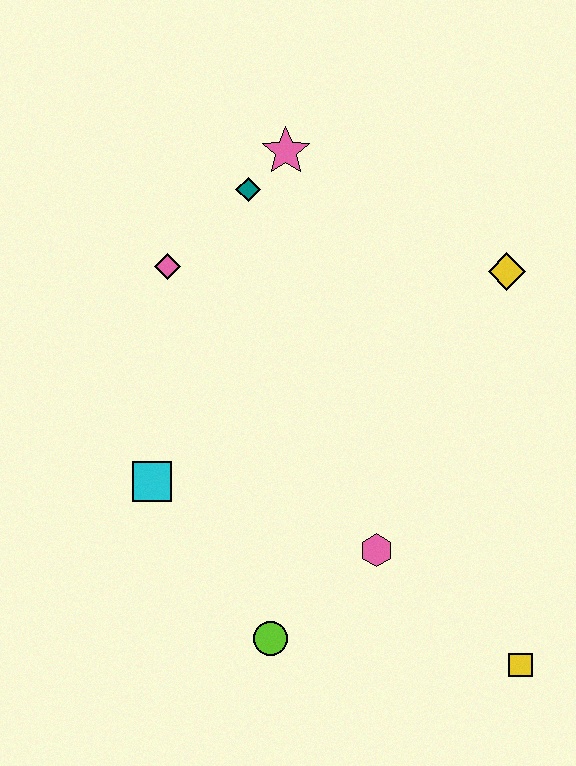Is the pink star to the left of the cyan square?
No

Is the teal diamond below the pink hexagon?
No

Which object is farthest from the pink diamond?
The yellow square is farthest from the pink diamond.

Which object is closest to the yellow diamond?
The pink star is closest to the yellow diamond.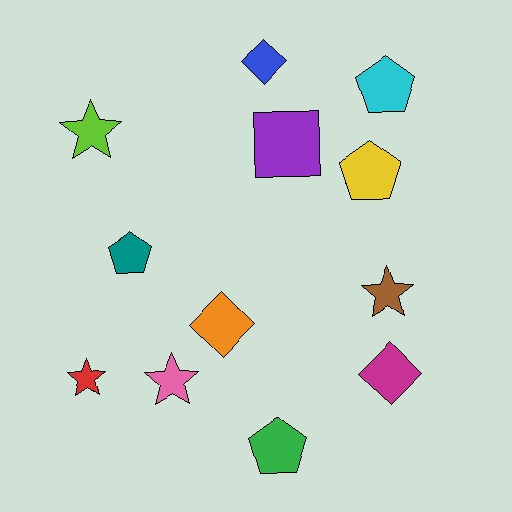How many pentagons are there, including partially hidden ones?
There are 4 pentagons.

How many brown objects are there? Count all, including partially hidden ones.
There is 1 brown object.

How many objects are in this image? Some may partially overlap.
There are 12 objects.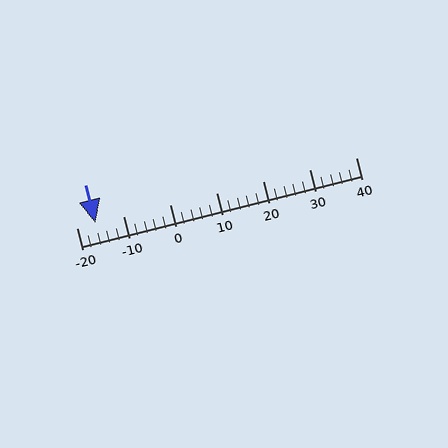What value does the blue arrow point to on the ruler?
The blue arrow points to approximately -16.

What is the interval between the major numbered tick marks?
The major tick marks are spaced 10 units apart.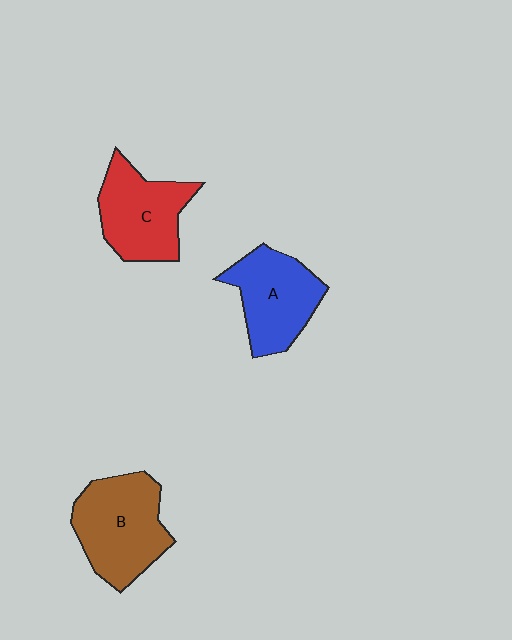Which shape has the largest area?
Shape B (brown).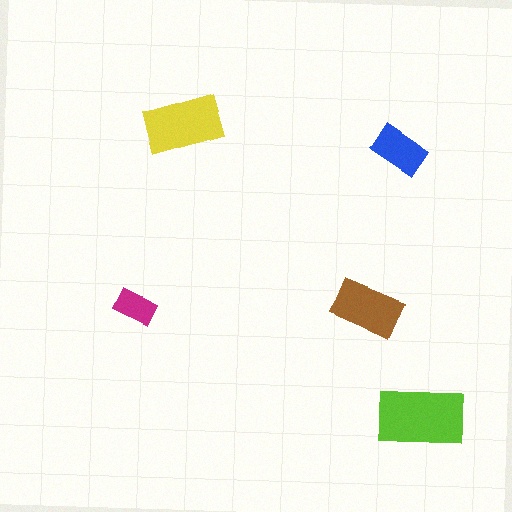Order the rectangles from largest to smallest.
the lime one, the yellow one, the brown one, the blue one, the magenta one.